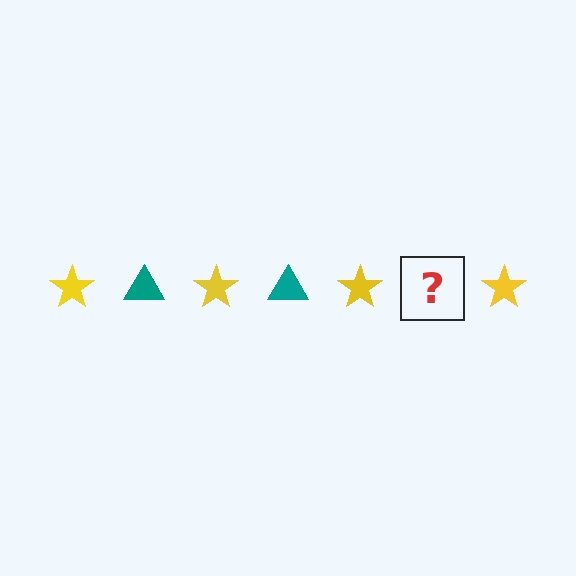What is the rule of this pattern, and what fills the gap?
The rule is that the pattern alternates between yellow star and teal triangle. The gap should be filled with a teal triangle.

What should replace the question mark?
The question mark should be replaced with a teal triangle.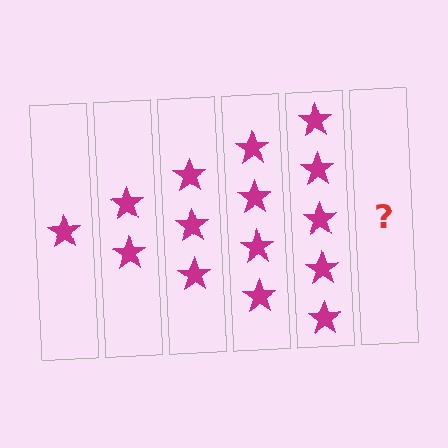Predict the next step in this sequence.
The next step is 6 stars.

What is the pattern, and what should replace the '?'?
The pattern is that each step adds one more star. The '?' should be 6 stars.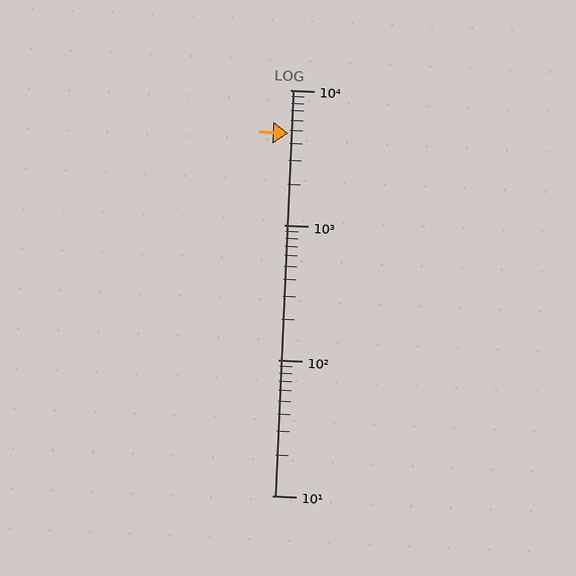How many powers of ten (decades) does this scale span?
The scale spans 3 decades, from 10 to 10000.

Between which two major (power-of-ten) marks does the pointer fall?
The pointer is between 1000 and 10000.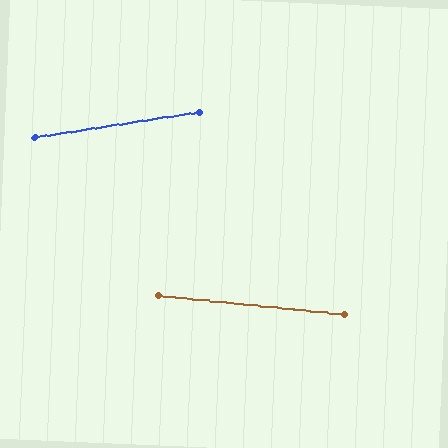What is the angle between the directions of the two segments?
Approximately 15 degrees.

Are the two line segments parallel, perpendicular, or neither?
Neither parallel nor perpendicular — they differ by about 15°.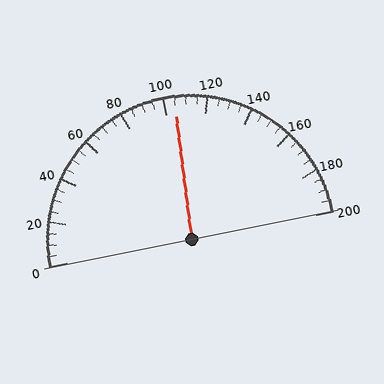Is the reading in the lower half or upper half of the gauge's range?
The reading is in the upper half of the range (0 to 200).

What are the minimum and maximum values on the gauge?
The gauge ranges from 0 to 200.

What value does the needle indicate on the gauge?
The needle indicates approximately 105.